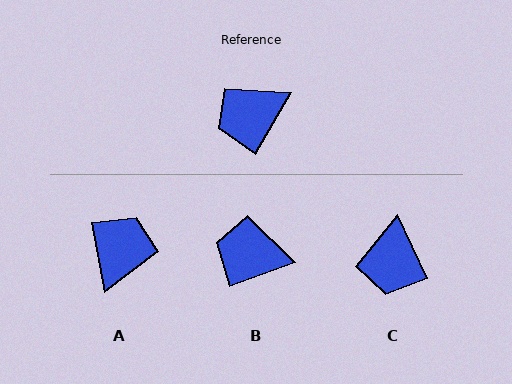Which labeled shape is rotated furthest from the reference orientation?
A, about 139 degrees away.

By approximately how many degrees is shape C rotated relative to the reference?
Approximately 55 degrees counter-clockwise.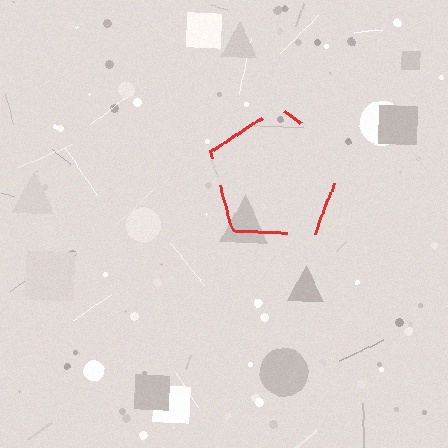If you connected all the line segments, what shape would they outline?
They would outline a pentagon.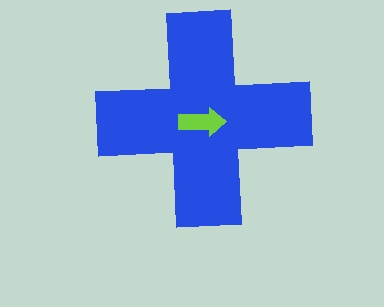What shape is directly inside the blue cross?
The lime arrow.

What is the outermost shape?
The blue cross.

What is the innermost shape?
The lime arrow.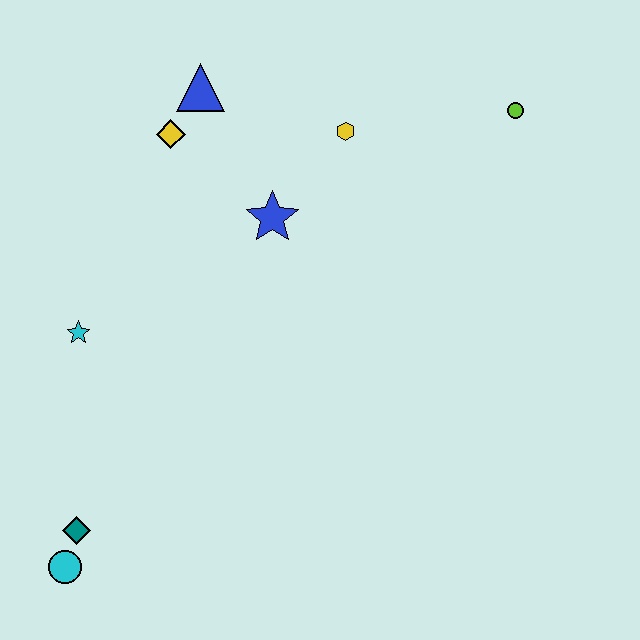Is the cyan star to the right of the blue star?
No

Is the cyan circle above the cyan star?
No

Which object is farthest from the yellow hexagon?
The cyan circle is farthest from the yellow hexagon.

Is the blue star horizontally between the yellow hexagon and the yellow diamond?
Yes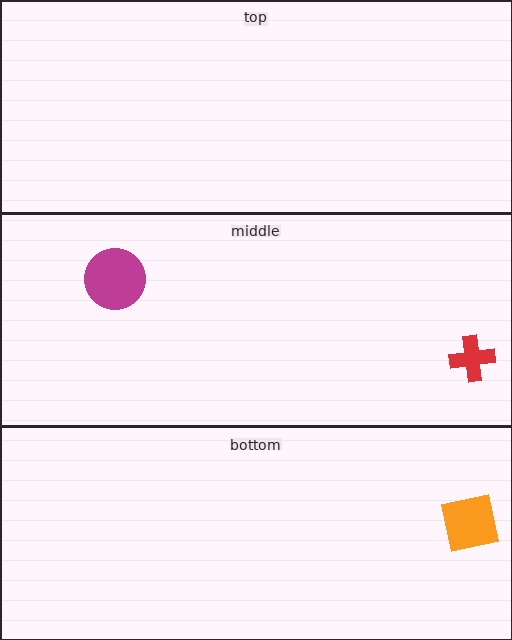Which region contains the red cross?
The middle region.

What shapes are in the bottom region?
The orange square.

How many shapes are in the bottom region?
1.